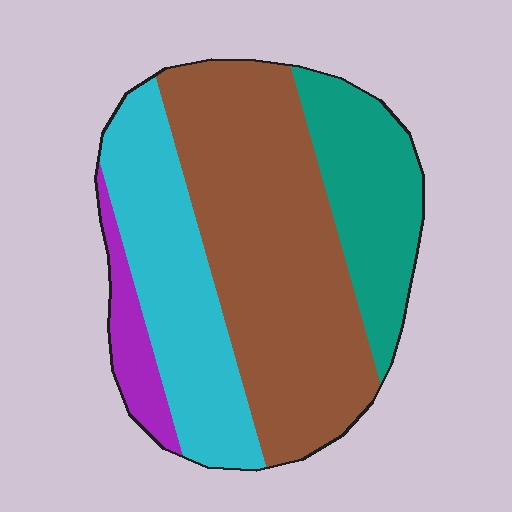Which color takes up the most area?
Brown, at roughly 45%.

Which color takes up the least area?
Purple, at roughly 5%.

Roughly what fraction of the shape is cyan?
Cyan covers around 25% of the shape.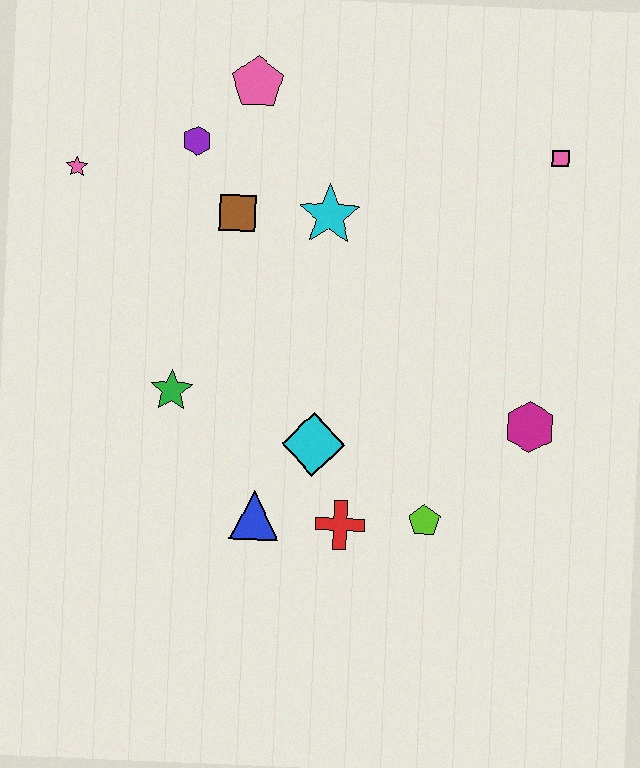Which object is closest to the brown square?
The purple hexagon is closest to the brown square.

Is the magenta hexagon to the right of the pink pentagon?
Yes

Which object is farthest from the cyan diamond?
The pink square is farthest from the cyan diamond.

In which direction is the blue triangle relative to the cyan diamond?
The blue triangle is below the cyan diamond.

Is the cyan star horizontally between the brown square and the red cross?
Yes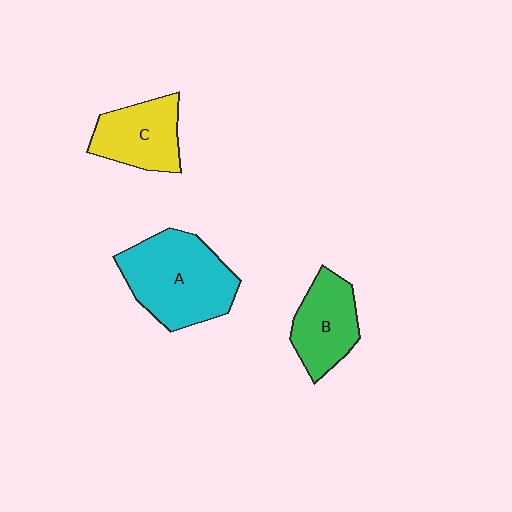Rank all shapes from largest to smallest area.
From largest to smallest: A (cyan), C (yellow), B (green).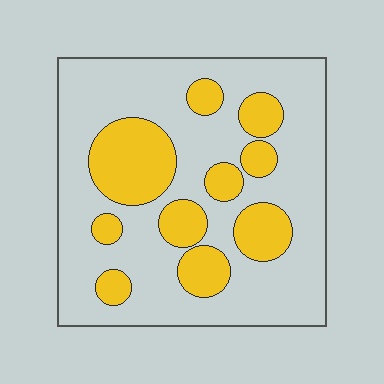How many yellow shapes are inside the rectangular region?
10.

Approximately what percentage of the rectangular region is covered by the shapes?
Approximately 30%.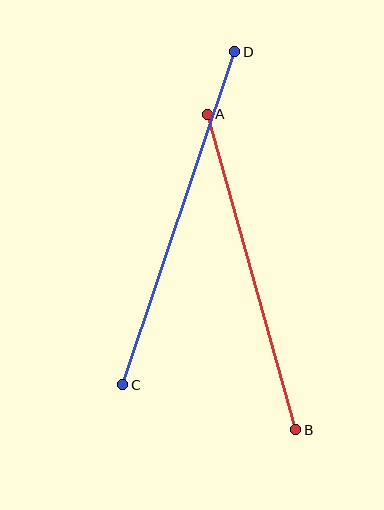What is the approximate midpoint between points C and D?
The midpoint is at approximately (179, 218) pixels.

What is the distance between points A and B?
The distance is approximately 328 pixels.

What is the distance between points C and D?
The distance is approximately 351 pixels.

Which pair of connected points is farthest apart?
Points C and D are farthest apart.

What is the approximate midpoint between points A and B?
The midpoint is at approximately (251, 272) pixels.